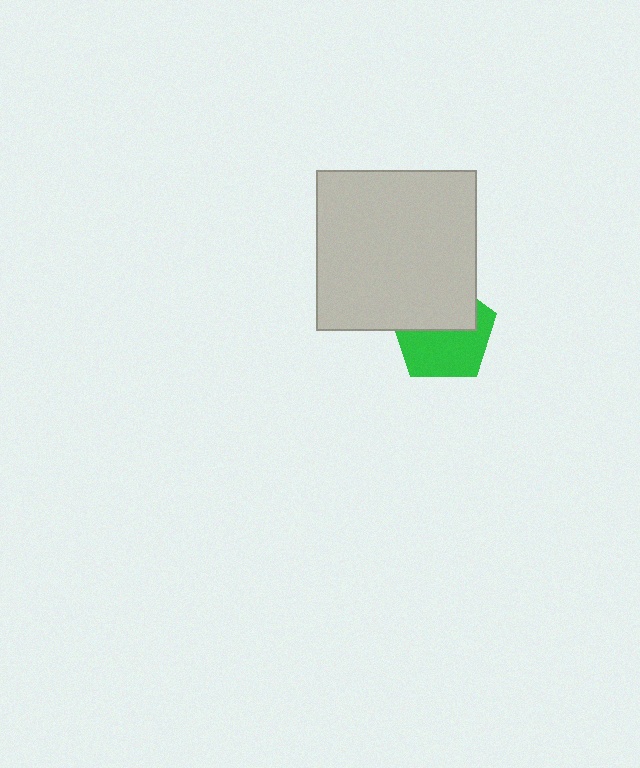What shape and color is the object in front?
The object in front is a light gray square.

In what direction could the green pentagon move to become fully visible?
The green pentagon could move down. That would shift it out from behind the light gray square entirely.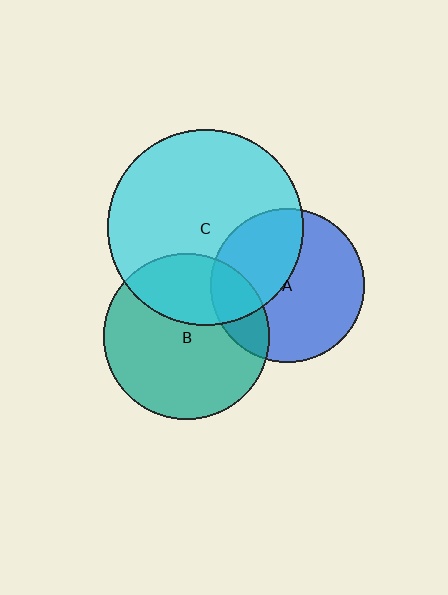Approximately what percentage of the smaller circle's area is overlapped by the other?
Approximately 20%.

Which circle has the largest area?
Circle C (cyan).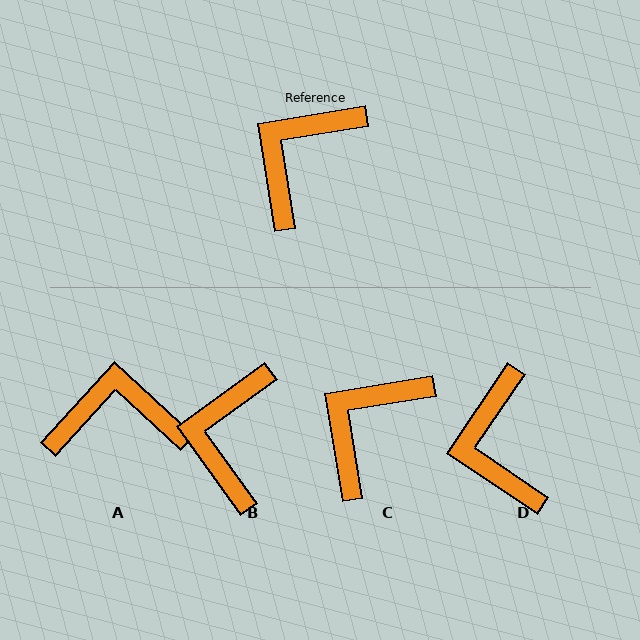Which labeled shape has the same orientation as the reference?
C.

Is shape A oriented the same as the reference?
No, it is off by about 52 degrees.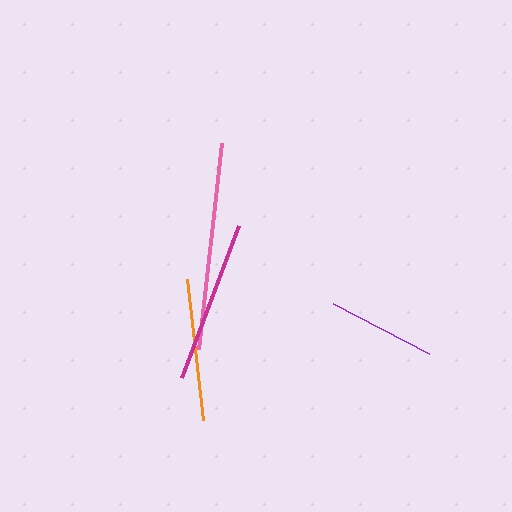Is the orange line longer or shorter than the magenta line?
The magenta line is longer than the orange line.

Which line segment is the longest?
The pink line is the longest at approximately 208 pixels.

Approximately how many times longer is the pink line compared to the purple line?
The pink line is approximately 1.9 times the length of the purple line.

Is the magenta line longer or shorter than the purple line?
The magenta line is longer than the purple line.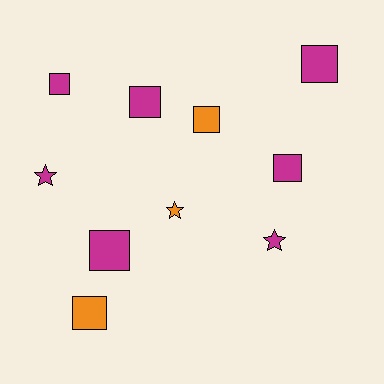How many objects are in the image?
There are 10 objects.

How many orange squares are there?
There are 2 orange squares.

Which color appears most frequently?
Magenta, with 7 objects.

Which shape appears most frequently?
Square, with 7 objects.